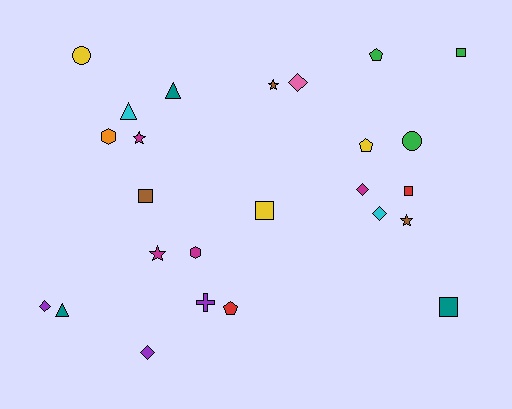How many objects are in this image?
There are 25 objects.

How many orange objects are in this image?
There is 1 orange object.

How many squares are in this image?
There are 5 squares.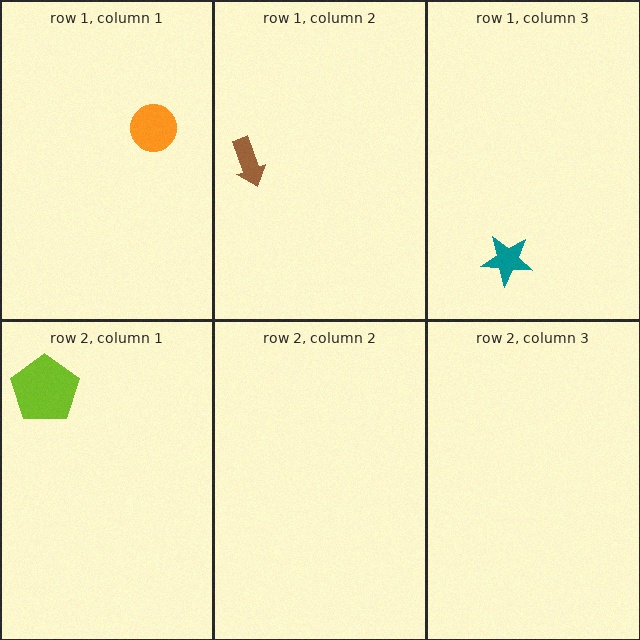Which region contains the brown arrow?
The row 1, column 2 region.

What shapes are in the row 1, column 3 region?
The teal star.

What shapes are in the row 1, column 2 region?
The brown arrow.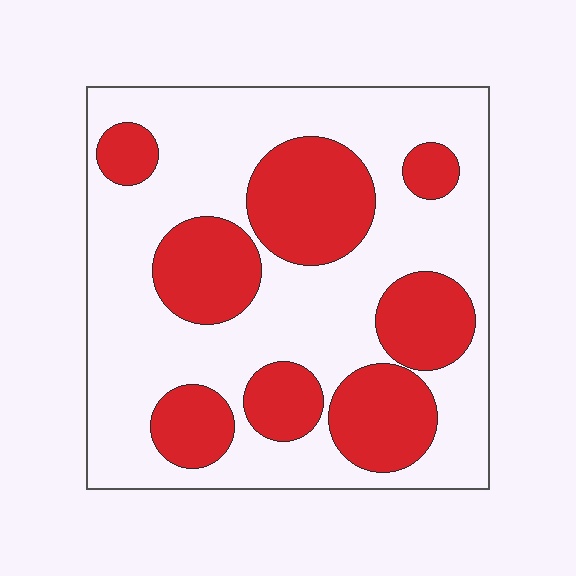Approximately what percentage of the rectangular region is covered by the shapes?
Approximately 35%.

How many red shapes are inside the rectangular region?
8.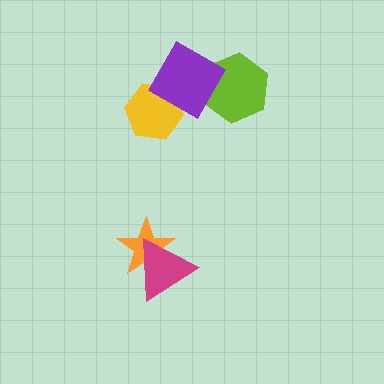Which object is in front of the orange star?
The magenta triangle is in front of the orange star.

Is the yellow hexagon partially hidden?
Yes, it is partially covered by another shape.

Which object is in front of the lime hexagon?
The purple diamond is in front of the lime hexagon.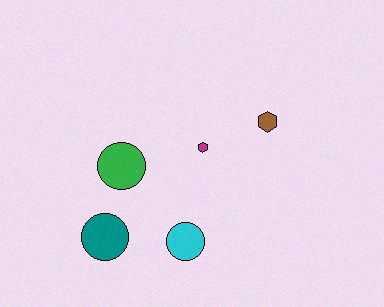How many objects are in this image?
There are 5 objects.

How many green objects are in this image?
There is 1 green object.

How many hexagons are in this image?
There are 2 hexagons.